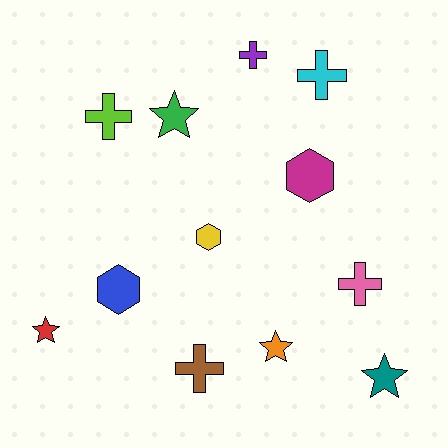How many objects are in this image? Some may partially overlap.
There are 12 objects.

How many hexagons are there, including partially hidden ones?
There are 3 hexagons.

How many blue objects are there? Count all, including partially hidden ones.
There is 1 blue object.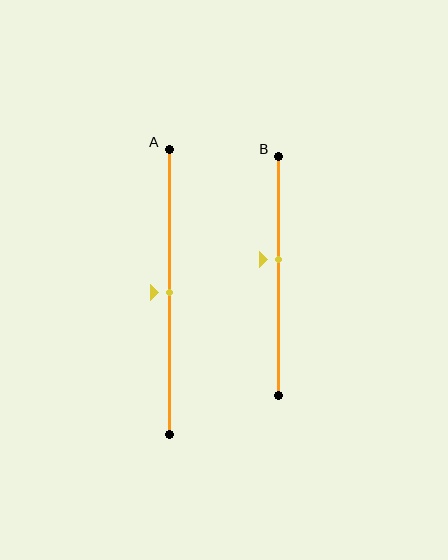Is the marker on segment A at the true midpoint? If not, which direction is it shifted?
Yes, the marker on segment A is at the true midpoint.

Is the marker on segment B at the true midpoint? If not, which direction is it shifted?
No, the marker on segment B is shifted upward by about 7% of the segment length.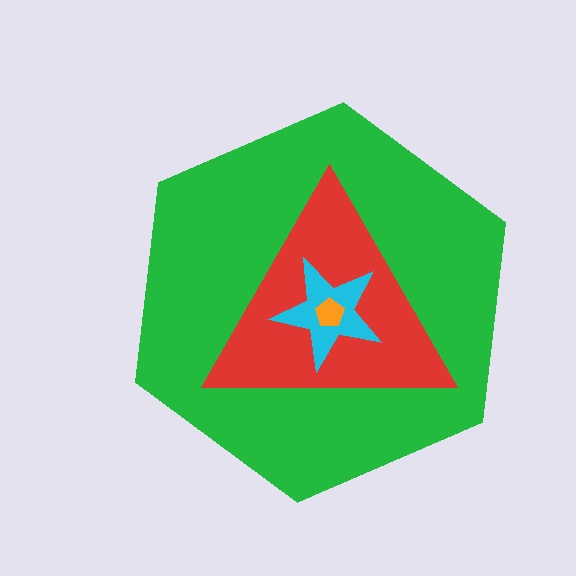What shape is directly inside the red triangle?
The cyan star.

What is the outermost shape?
The green hexagon.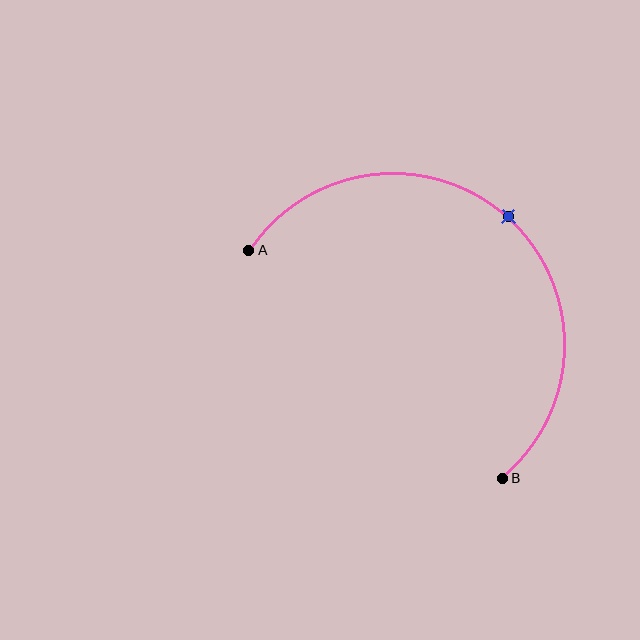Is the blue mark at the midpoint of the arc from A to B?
Yes. The blue mark lies on the arc at equal arc-length from both A and B — it is the arc midpoint.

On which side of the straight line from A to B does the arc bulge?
The arc bulges above and to the right of the straight line connecting A and B.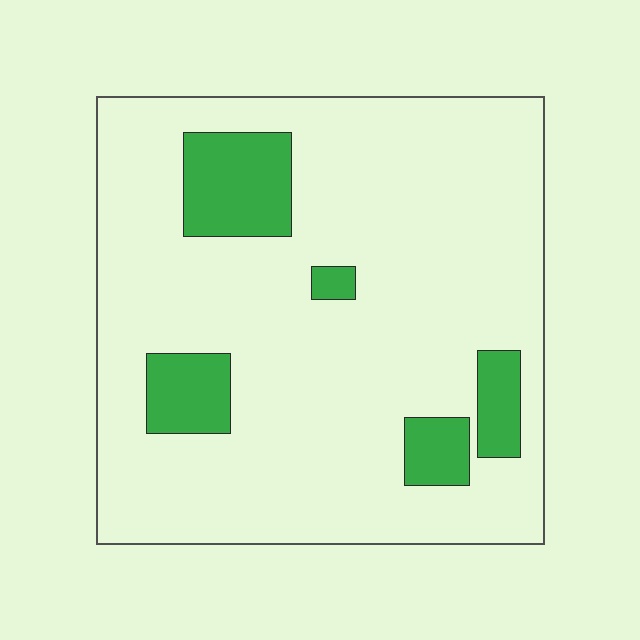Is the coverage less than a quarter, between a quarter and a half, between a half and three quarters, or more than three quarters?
Less than a quarter.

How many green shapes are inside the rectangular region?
5.